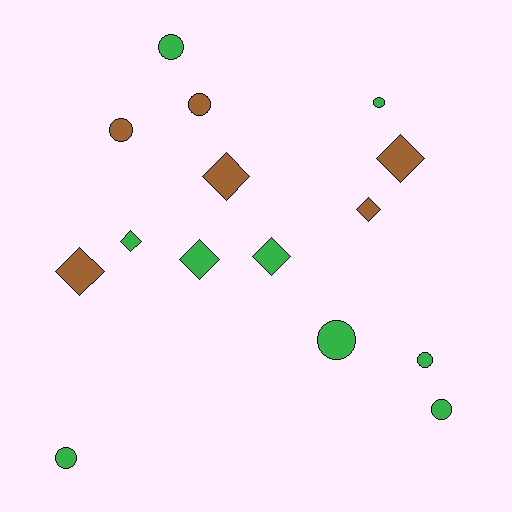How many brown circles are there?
There are 2 brown circles.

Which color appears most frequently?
Green, with 9 objects.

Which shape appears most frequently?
Circle, with 8 objects.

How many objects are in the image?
There are 15 objects.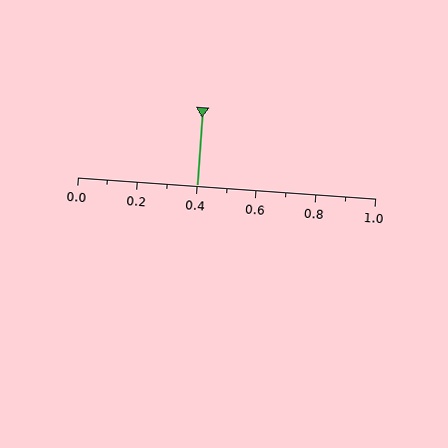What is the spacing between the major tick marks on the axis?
The major ticks are spaced 0.2 apart.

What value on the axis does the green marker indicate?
The marker indicates approximately 0.4.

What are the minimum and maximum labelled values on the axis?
The axis runs from 0.0 to 1.0.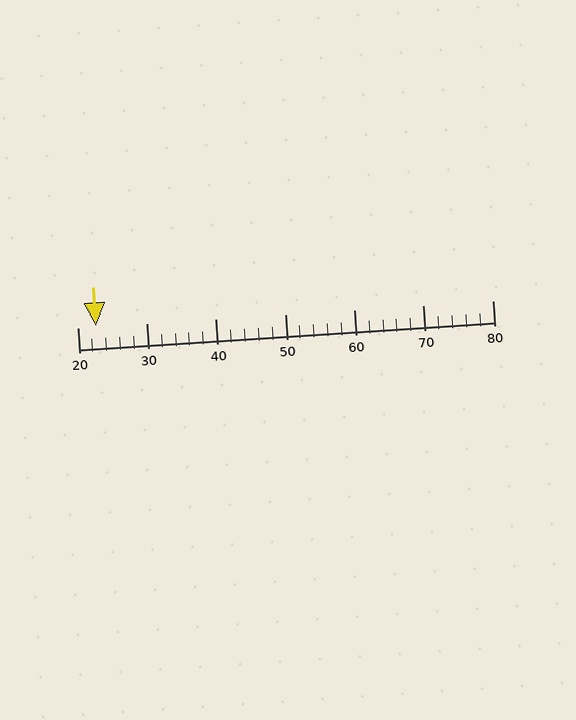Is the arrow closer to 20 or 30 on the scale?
The arrow is closer to 20.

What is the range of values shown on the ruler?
The ruler shows values from 20 to 80.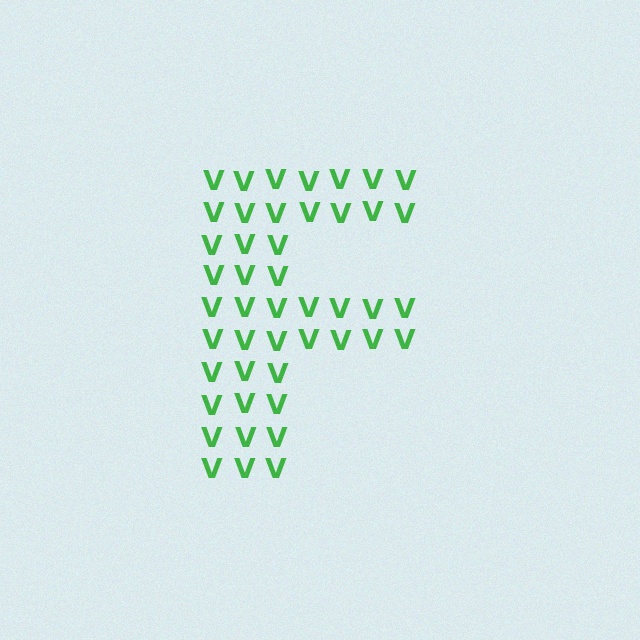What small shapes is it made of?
It is made of small letter V's.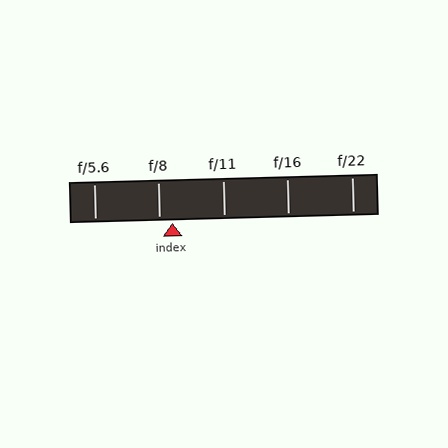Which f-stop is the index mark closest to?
The index mark is closest to f/8.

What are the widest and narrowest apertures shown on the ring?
The widest aperture shown is f/5.6 and the narrowest is f/22.